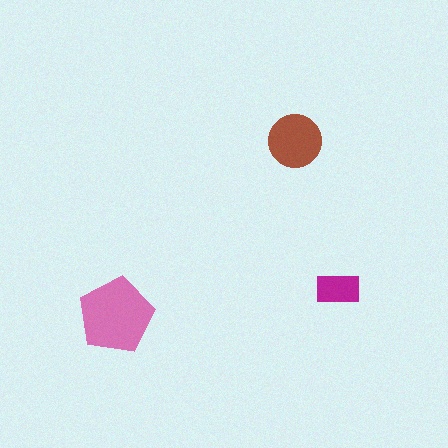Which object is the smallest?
The magenta rectangle.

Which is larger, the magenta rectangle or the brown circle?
The brown circle.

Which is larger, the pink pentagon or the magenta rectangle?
The pink pentagon.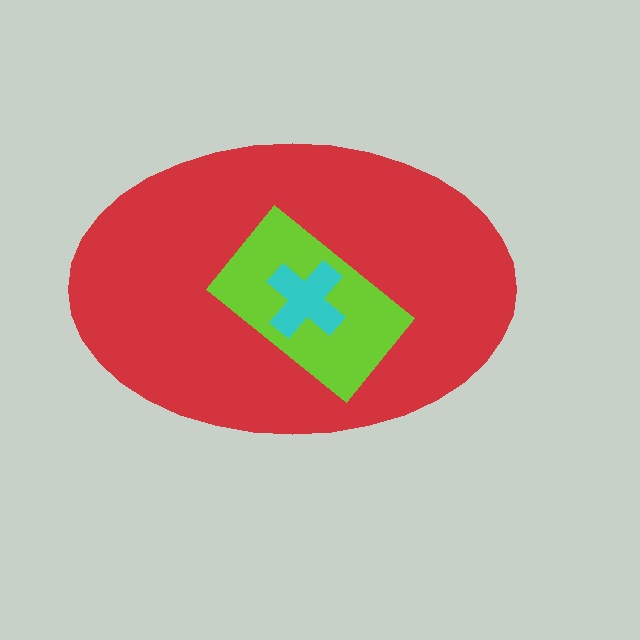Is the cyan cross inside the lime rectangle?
Yes.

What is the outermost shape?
The red ellipse.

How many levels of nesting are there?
3.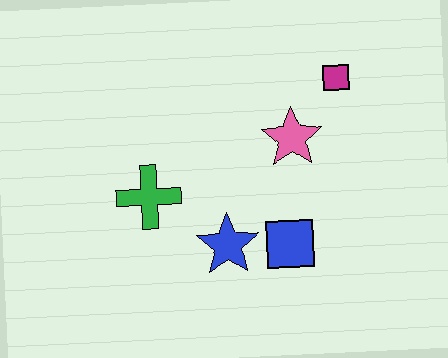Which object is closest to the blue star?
The blue square is closest to the blue star.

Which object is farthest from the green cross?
The magenta square is farthest from the green cross.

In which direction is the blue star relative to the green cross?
The blue star is to the right of the green cross.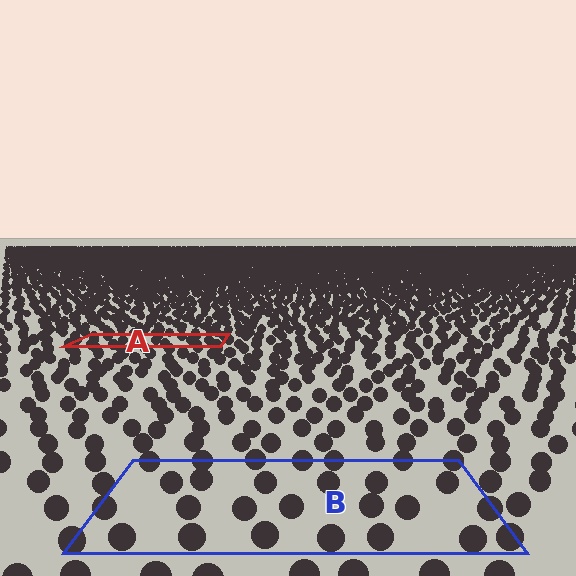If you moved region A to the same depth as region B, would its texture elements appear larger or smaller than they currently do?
They would appear larger. At a closer depth, the same texture elements are projected at a bigger on-screen size.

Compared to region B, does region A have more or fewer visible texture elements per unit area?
Region A has more texture elements per unit area — they are packed more densely because it is farther away.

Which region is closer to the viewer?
Region B is closer. The texture elements there are larger and more spread out.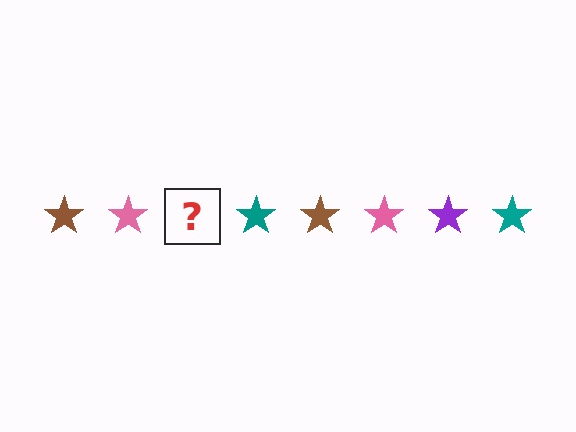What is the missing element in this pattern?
The missing element is a purple star.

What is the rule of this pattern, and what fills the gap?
The rule is that the pattern cycles through brown, pink, purple, teal stars. The gap should be filled with a purple star.